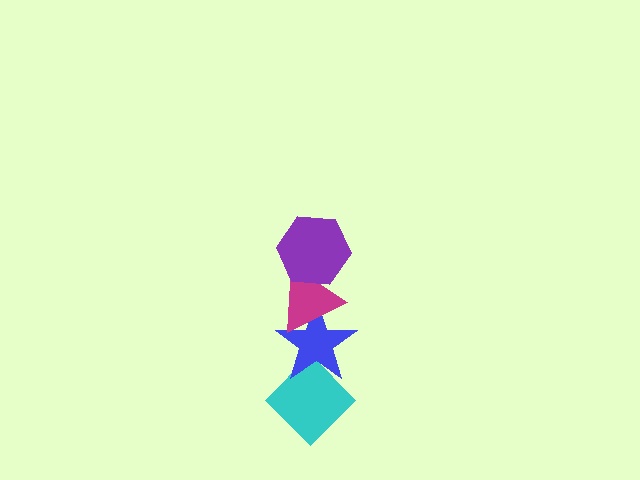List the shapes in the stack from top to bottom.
From top to bottom: the purple hexagon, the magenta triangle, the blue star, the cyan diamond.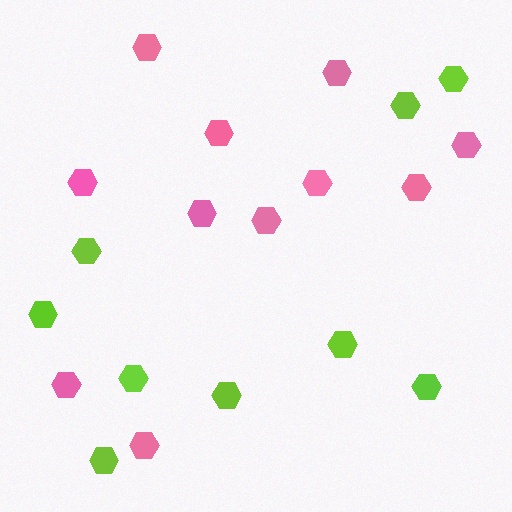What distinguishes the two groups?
There are 2 groups: one group of lime hexagons (9) and one group of pink hexagons (11).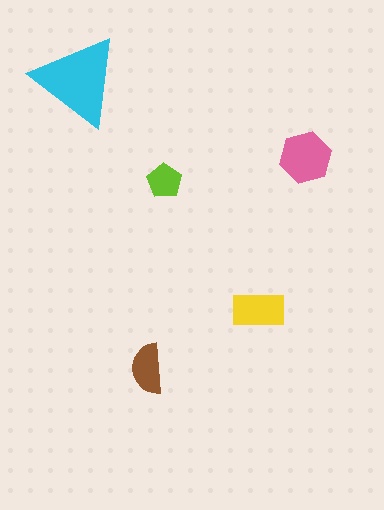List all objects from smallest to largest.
The lime pentagon, the brown semicircle, the yellow rectangle, the pink hexagon, the cyan triangle.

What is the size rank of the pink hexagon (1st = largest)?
2nd.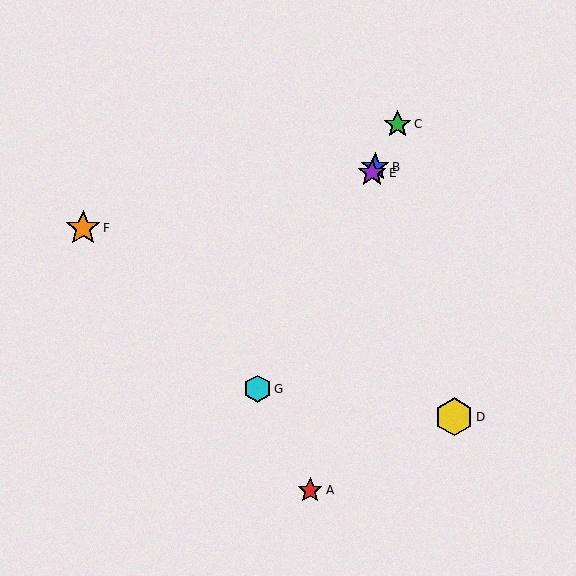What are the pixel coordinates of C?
Object C is at (398, 124).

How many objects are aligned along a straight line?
4 objects (B, C, E, G) are aligned along a straight line.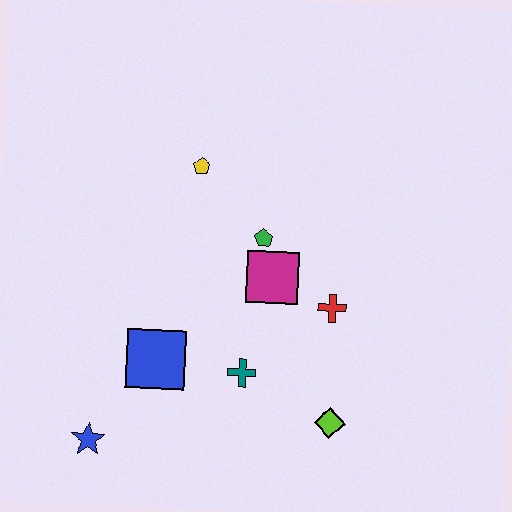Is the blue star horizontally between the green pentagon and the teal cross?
No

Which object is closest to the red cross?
The magenta square is closest to the red cross.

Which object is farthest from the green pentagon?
The blue star is farthest from the green pentagon.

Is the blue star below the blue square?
Yes